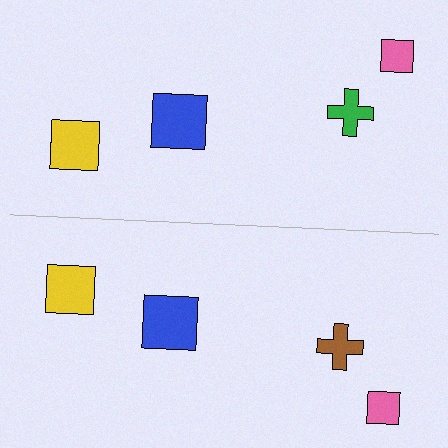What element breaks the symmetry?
The brown cross on the bottom side breaks the symmetry — its mirror counterpart is green.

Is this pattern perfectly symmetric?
No, the pattern is not perfectly symmetric. The brown cross on the bottom side breaks the symmetry — its mirror counterpart is green.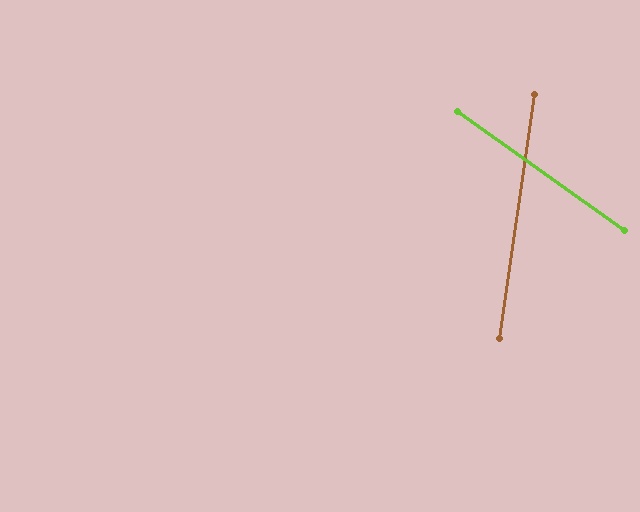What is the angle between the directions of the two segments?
Approximately 63 degrees.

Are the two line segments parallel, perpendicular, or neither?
Neither parallel nor perpendicular — they differ by about 63°.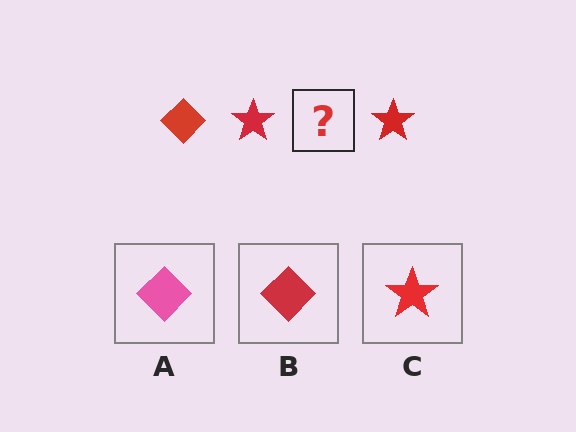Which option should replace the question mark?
Option B.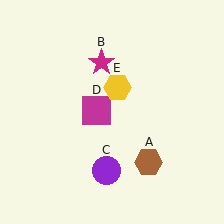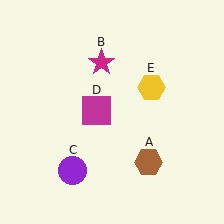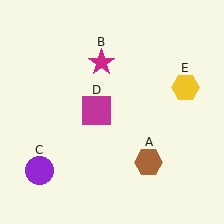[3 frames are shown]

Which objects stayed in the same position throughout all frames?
Brown hexagon (object A) and magenta star (object B) and magenta square (object D) remained stationary.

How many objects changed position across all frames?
2 objects changed position: purple circle (object C), yellow hexagon (object E).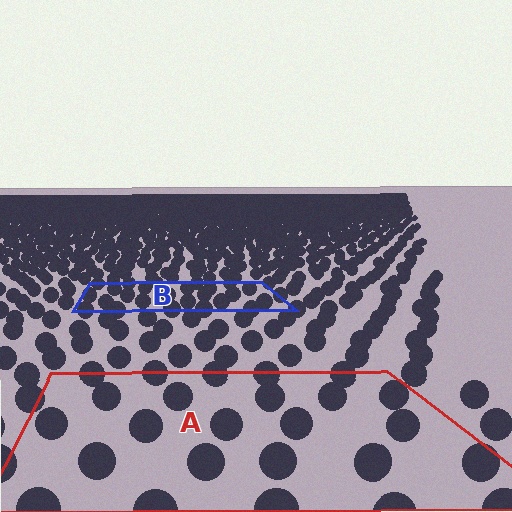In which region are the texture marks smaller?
The texture marks are smaller in region B, because it is farther away.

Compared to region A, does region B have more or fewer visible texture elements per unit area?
Region B has more texture elements per unit area — they are packed more densely because it is farther away.